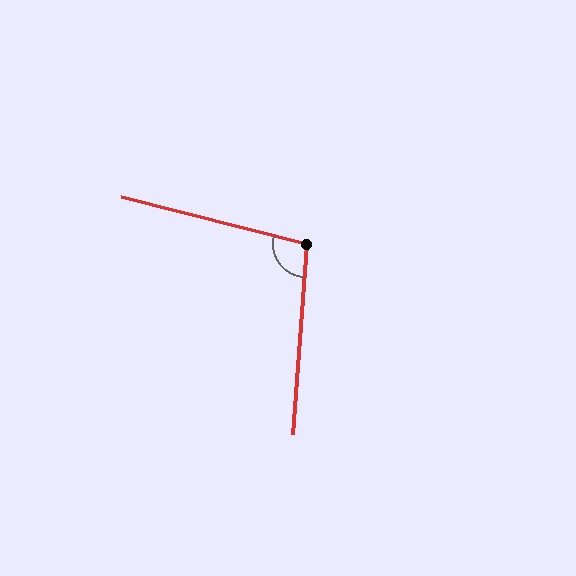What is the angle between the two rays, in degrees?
Approximately 100 degrees.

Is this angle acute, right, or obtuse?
It is obtuse.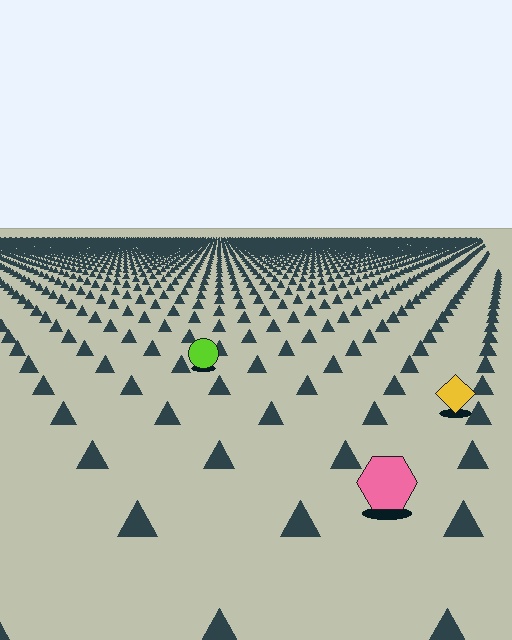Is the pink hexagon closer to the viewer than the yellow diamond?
Yes. The pink hexagon is closer — you can tell from the texture gradient: the ground texture is coarser near it.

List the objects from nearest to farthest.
From nearest to farthest: the pink hexagon, the yellow diamond, the lime circle.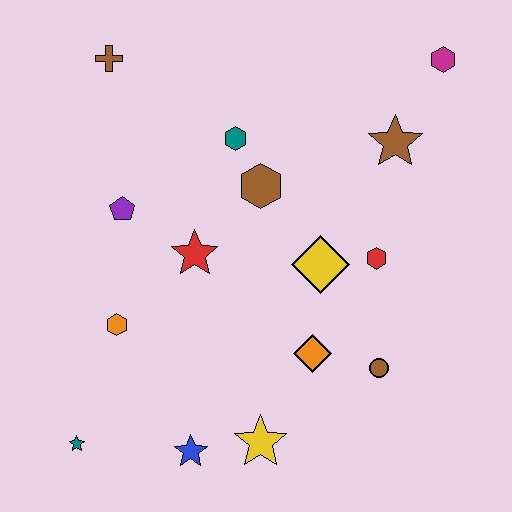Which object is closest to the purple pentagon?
The red star is closest to the purple pentagon.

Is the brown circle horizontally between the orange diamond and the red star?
No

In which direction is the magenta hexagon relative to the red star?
The magenta hexagon is to the right of the red star.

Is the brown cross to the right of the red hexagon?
No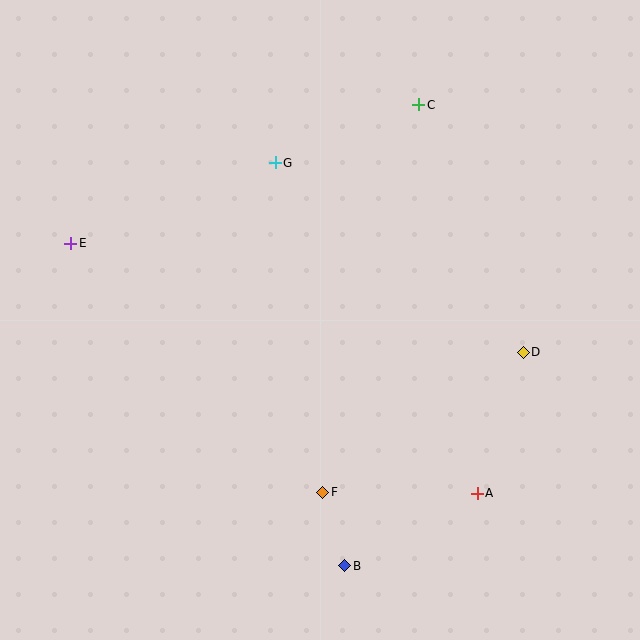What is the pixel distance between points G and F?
The distance between G and F is 333 pixels.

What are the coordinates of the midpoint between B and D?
The midpoint between B and D is at (434, 459).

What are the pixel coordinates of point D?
Point D is at (523, 352).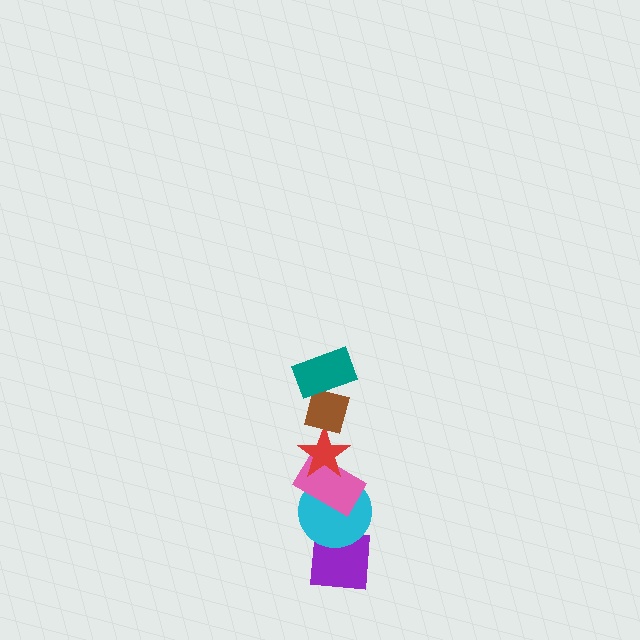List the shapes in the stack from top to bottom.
From top to bottom: the teal rectangle, the brown square, the red star, the pink rectangle, the cyan circle, the purple square.